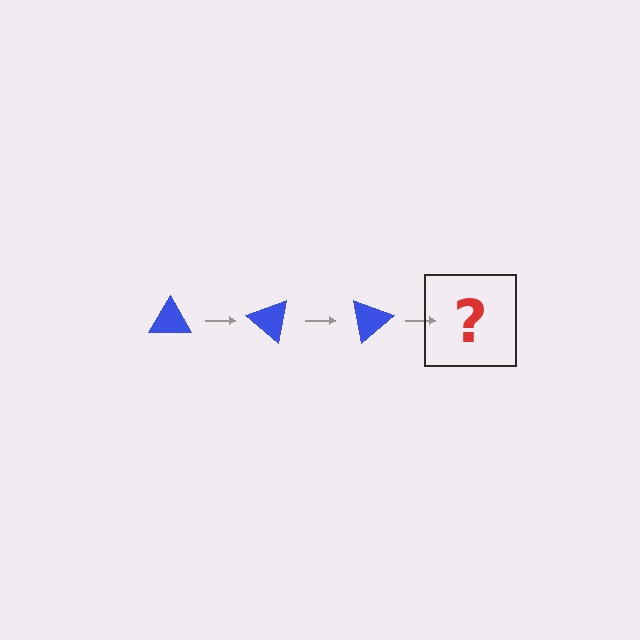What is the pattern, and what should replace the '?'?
The pattern is that the triangle rotates 40 degrees each step. The '?' should be a blue triangle rotated 120 degrees.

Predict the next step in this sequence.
The next step is a blue triangle rotated 120 degrees.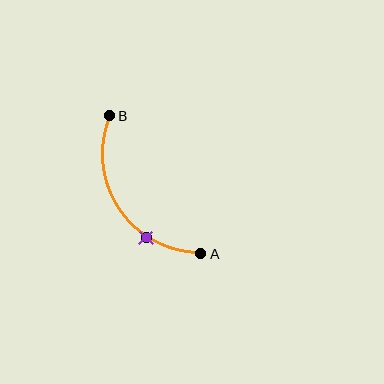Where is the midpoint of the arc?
The arc midpoint is the point on the curve farthest from the straight line joining A and B. It sits to the left of that line.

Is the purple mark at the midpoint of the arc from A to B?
No. The purple mark lies on the arc but is closer to endpoint A. The arc midpoint would be at the point on the curve equidistant along the arc from both A and B.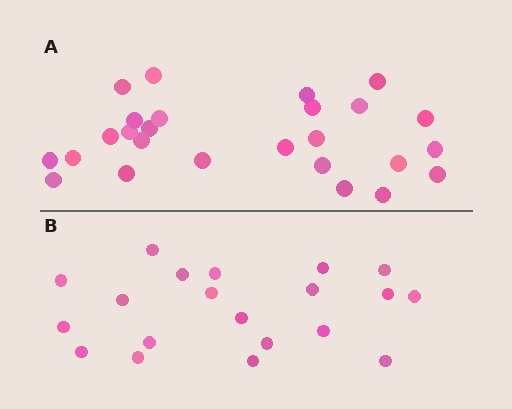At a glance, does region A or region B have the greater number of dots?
Region A (the top region) has more dots.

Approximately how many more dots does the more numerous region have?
Region A has about 6 more dots than region B.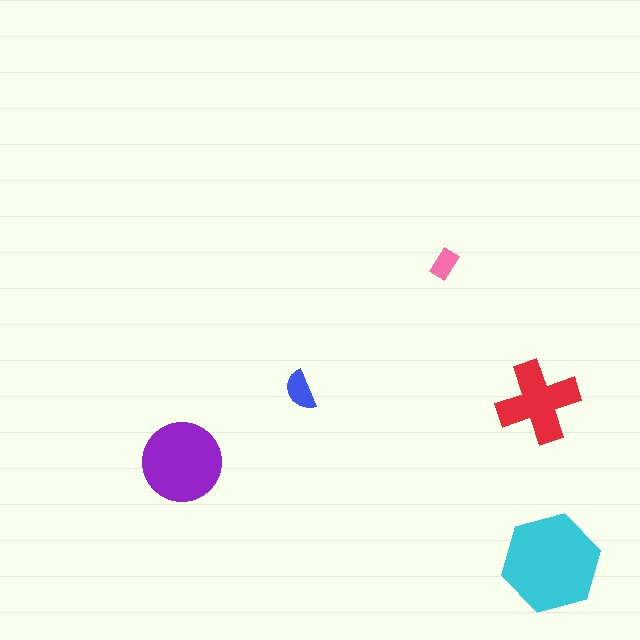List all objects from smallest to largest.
The pink rectangle, the blue semicircle, the red cross, the purple circle, the cyan hexagon.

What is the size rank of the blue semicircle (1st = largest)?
4th.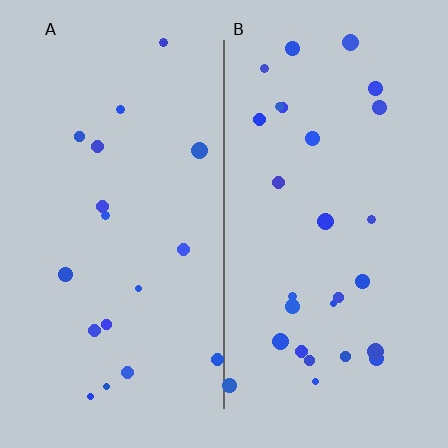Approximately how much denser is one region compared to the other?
Approximately 1.6× — region B over region A.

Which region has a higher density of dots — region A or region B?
B (the right).